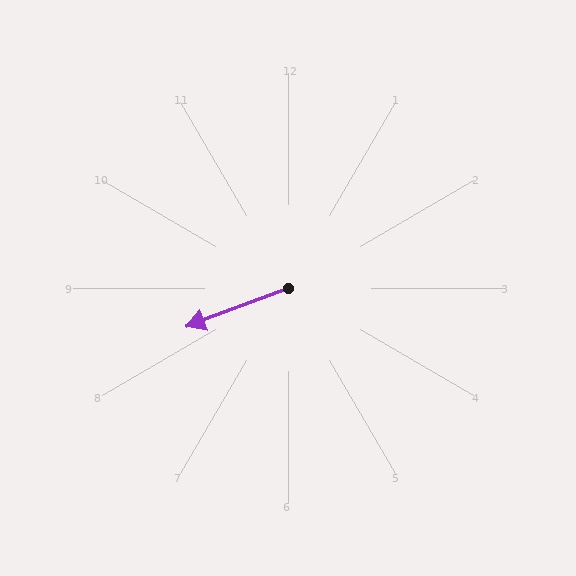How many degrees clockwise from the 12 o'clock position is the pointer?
Approximately 249 degrees.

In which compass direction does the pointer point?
West.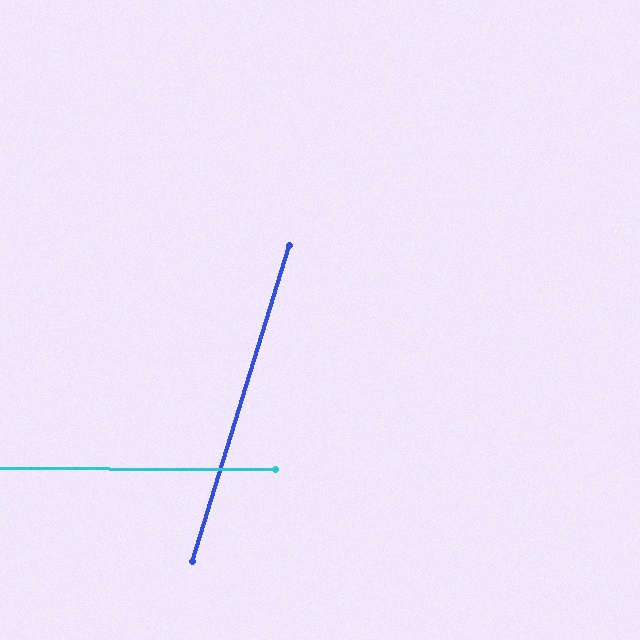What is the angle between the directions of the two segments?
Approximately 73 degrees.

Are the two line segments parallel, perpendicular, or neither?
Neither parallel nor perpendicular — they differ by about 73°.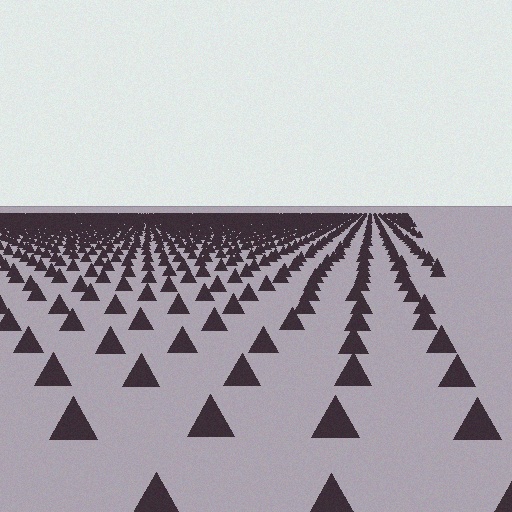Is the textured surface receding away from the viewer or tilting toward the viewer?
The surface is receding away from the viewer. Texture elements get smaller and denser toward the top.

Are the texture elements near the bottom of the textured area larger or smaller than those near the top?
Larger. Near the bottom, elements are closer to the viewer and appear at a bigger on-screen size.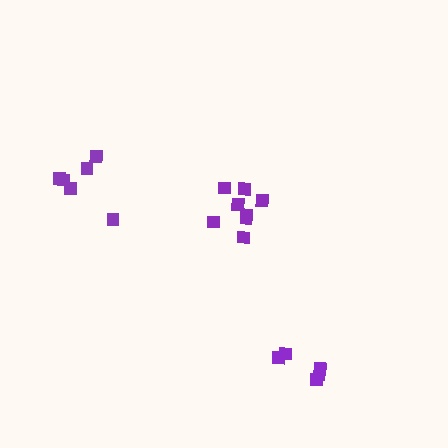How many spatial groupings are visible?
There are 3 spatial groupings.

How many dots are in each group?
Group 1: 6 dots, Group 2: 5 dots, Group 3: 8 dots (19 total).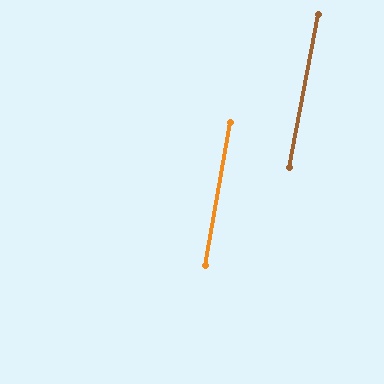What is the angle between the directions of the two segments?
Approximately 0 degrees.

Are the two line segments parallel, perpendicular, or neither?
Parallel — their directions differ by only 0.3°.